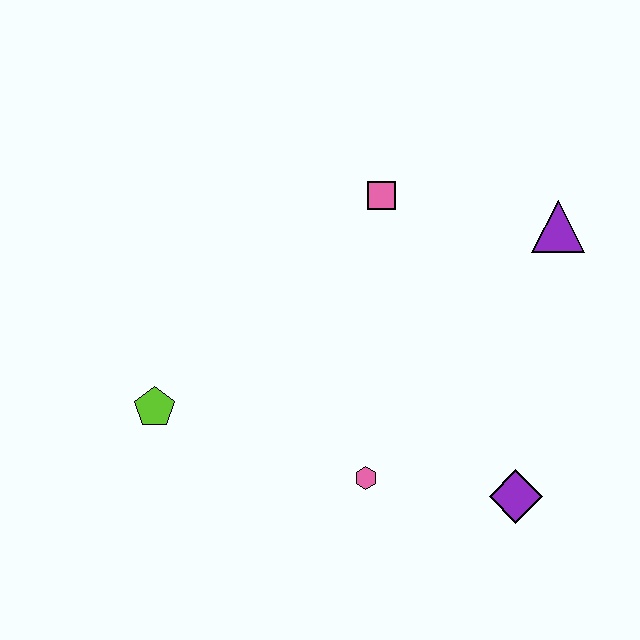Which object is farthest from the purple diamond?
The lime pentagon is farthest from the purple diamond.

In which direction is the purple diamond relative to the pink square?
The purple diamond is below the pink square.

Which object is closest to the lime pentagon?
The pink hexagon is closest to the lime pentagon.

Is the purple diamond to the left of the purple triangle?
Yes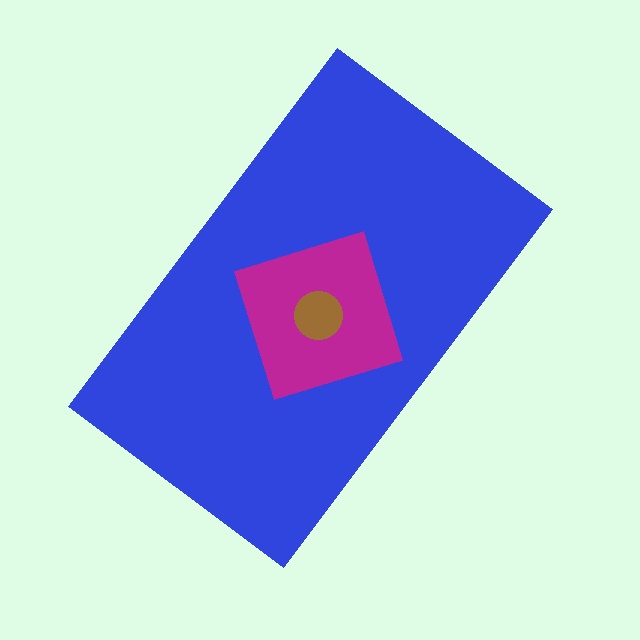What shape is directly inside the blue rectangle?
The magenta diamond.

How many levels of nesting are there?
3.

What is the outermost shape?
The blue rectangle.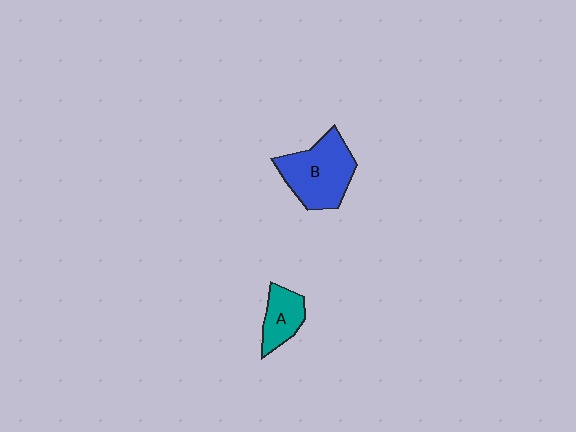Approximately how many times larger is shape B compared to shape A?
Approximately 1.9 times.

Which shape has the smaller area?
Shape A (teal).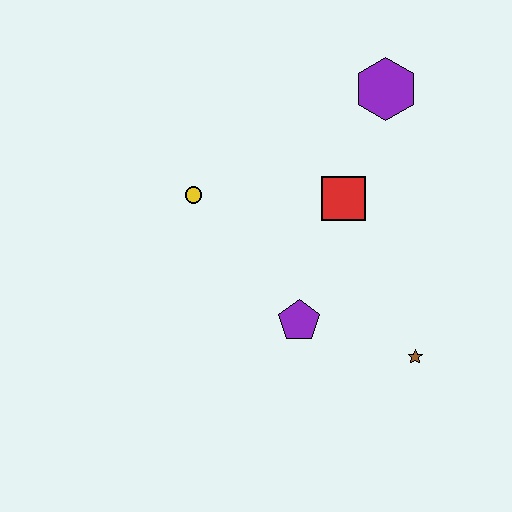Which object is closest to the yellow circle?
The red square is closest to the yellow circle.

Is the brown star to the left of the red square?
No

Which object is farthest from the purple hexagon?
The brown star is farthest from the purple hexagon.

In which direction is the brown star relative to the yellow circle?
The brown star is to the right of the yellow circle.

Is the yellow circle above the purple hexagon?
No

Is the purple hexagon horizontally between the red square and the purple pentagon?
No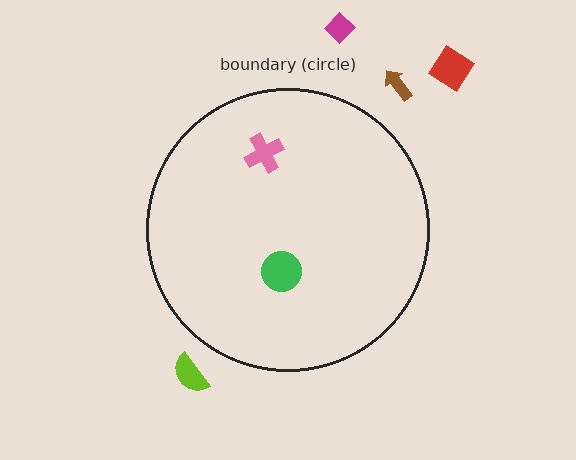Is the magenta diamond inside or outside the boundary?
Outside.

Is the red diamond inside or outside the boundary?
Outside.